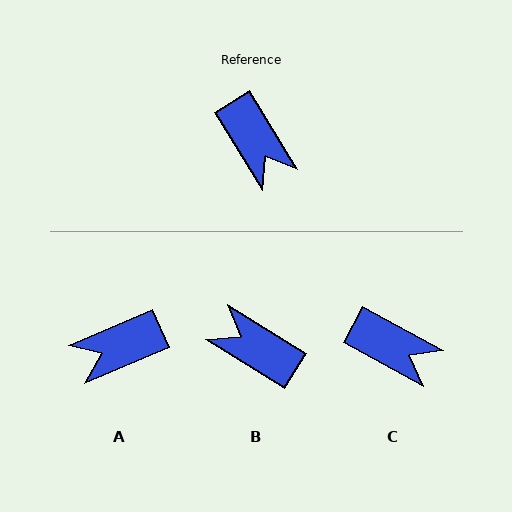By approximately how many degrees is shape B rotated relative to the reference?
Approximately 153 degrees clockwise.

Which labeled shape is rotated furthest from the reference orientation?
B, about 153 degrees away.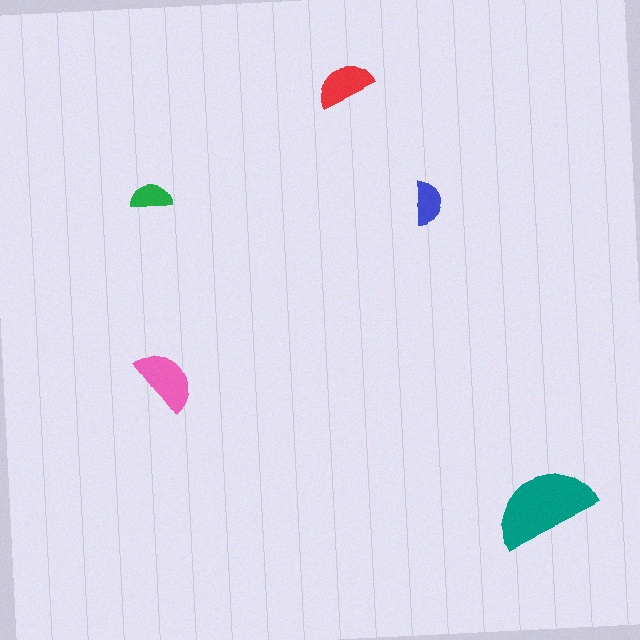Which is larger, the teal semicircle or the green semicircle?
The teal one.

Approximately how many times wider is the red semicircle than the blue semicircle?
About 1.5 times wider.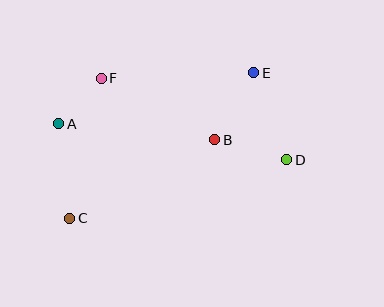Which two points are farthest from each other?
Points C and E are farthest from each other.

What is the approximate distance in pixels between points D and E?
The distance between D and E is approximately 93 pixels.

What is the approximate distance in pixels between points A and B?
The distance between A and B is approximately 157 pixels.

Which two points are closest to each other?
Points A and F are closest to each other.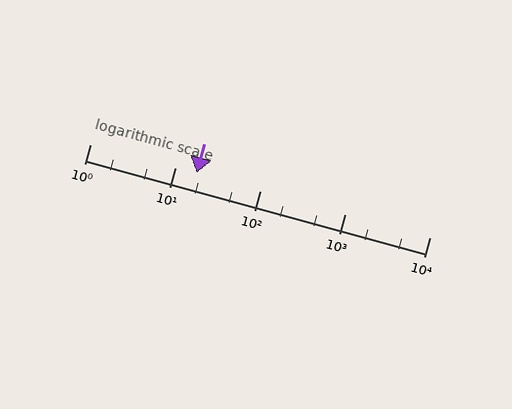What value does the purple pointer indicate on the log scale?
The pointer indicates approximately 18.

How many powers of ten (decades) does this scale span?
The scale spans 4 decades, from 1 to 10000.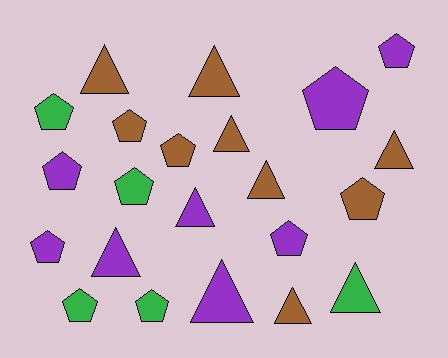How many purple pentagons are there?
There are 5 purple pentagons.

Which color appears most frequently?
Brown, with 9 objects.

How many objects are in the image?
There are 22 objects.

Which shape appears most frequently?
Pentagon, with 12 objects.